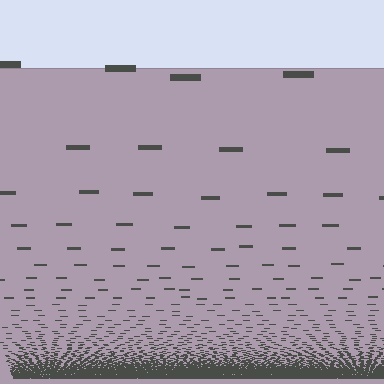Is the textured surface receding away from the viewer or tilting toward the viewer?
The surface appears to tilt toward the viewer. Texture elements get larger and sparser toward the top.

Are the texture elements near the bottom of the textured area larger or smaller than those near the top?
Smaller. The gradient is inverted — elements near the bottom are smaller and denser.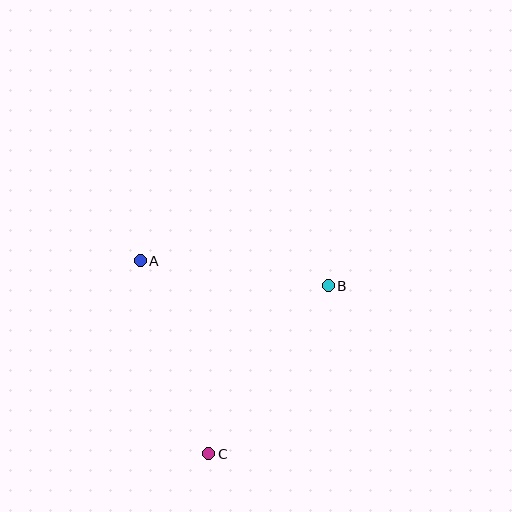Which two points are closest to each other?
Points A and B are closest to each other.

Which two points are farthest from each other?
Points B and C are farthest from each other.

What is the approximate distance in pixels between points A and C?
The distance between A and C is approximately 205 pixels.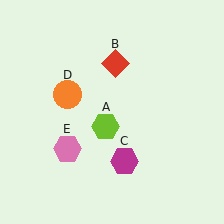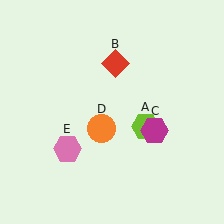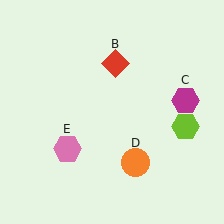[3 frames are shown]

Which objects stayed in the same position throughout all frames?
Red diamond (object B) and pink hexagon (object E) remained stationary.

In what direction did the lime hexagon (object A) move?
The lime hexagon (object A) moved right.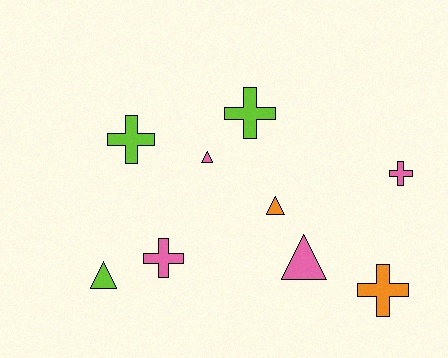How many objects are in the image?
There are 9 objects.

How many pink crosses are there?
There are 2 pink crosses.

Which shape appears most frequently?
Cross, with 5 objects.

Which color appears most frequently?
Pink, with 4 objects.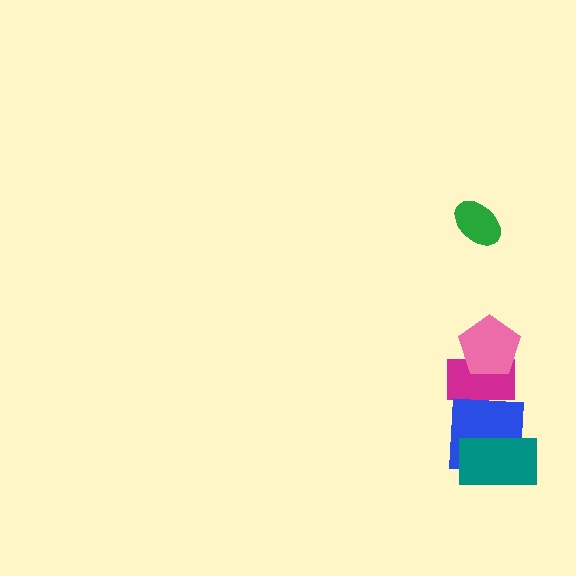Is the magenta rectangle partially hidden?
Yes, it is partially covered by another shape.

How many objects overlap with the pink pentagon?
1 object overlaps with the pink pentagon.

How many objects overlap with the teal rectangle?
1 object overlaps with the teal rectangle.